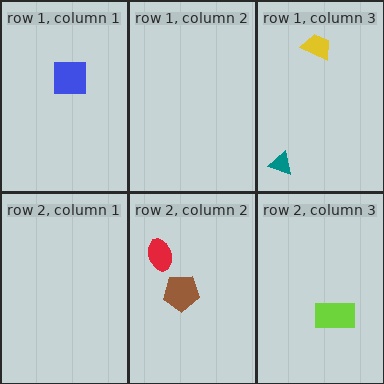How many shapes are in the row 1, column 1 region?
1.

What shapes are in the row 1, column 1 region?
The blue square.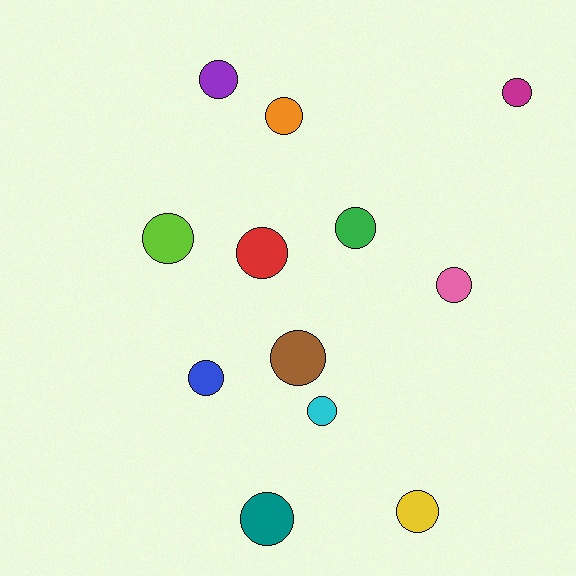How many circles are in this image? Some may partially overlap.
There are 12 circles.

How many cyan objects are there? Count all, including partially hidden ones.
There is 1 cyan object.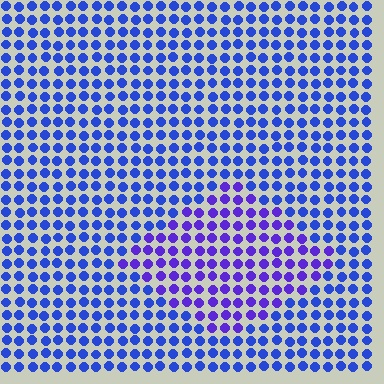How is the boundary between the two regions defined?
The boundary is defined purely by a slight shift in hue (about 29 degrees). Spacing, size, and orientation are identical on both sides.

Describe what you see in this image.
The image is filled with small blue elements in a uniform arrangement. A diamond-shaped region is visible where the elements are tinted to a slightly different hue, forming a subtle color boundary.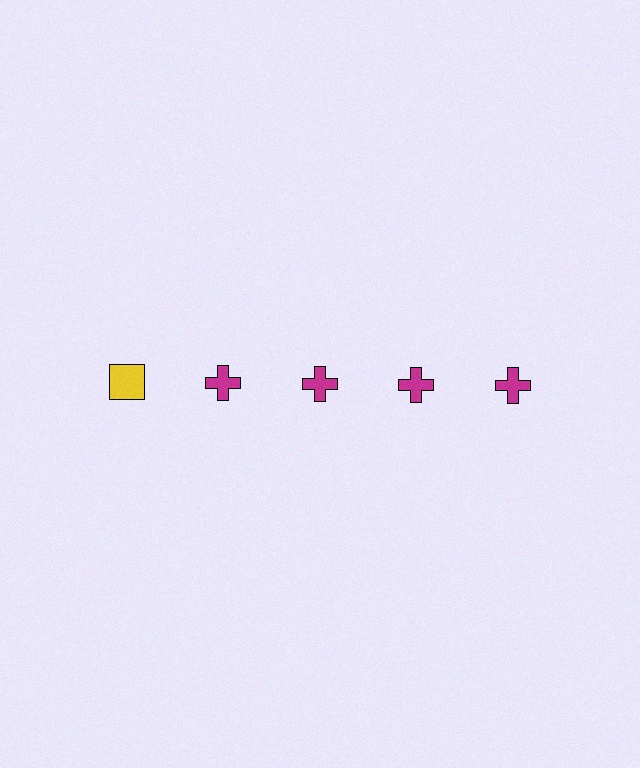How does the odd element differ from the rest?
It differs in both color (yellow instead of magenta) and shape (square instead of cross).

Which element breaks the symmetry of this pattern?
The yellow square in the top row, leftmost column breaks the symmetry. All other shapes are magenta crosses.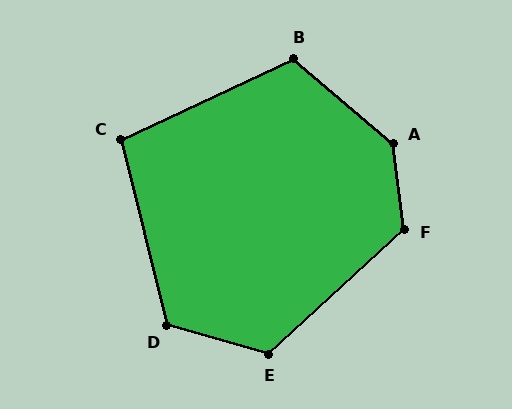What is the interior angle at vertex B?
Approximately 115 degrees (obtuse).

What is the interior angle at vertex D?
Approximately 120 degrees (obtuse).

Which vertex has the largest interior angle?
A, at approximately 137 degrees.